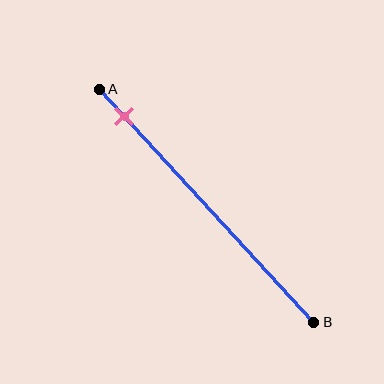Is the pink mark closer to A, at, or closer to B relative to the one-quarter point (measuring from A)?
The pink mark is closer to point A than the one-quarter point of segment AB.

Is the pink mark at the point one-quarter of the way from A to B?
No, the mark is at about 10% from A, not at the 25% one-quarter point.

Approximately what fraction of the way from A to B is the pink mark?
The pink mark is approximately 10% of the way from A to B.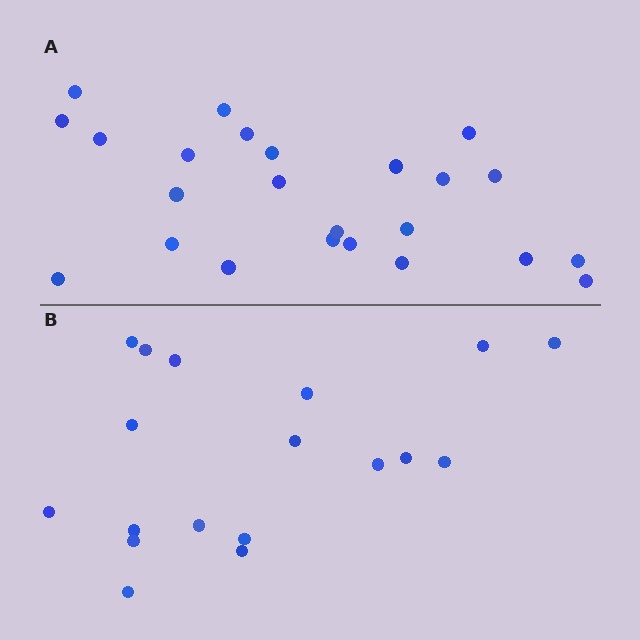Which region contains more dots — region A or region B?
Region A (the top region) has more dots.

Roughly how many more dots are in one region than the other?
Region A has about 6 more dots than region B.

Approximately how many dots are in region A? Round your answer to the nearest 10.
About 20 dots. (The exact count is 24, which rounds to 20.)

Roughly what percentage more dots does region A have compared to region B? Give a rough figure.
About 35% more.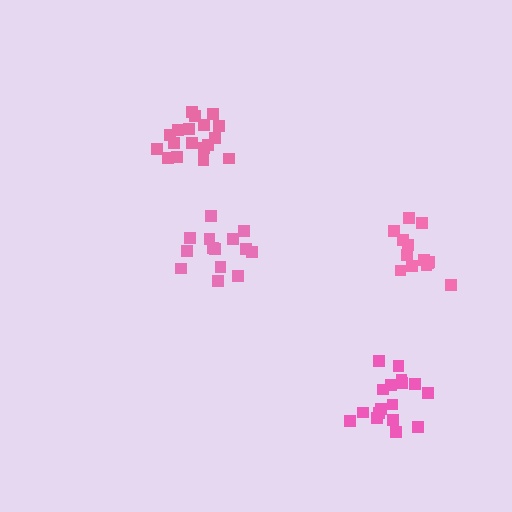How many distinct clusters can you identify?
There are 4 distinct clusters.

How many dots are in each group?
Group 1: 13 dots, Group 2: 17 dots, Group 3: 14 dots, Group 4: 18 dots (62 total).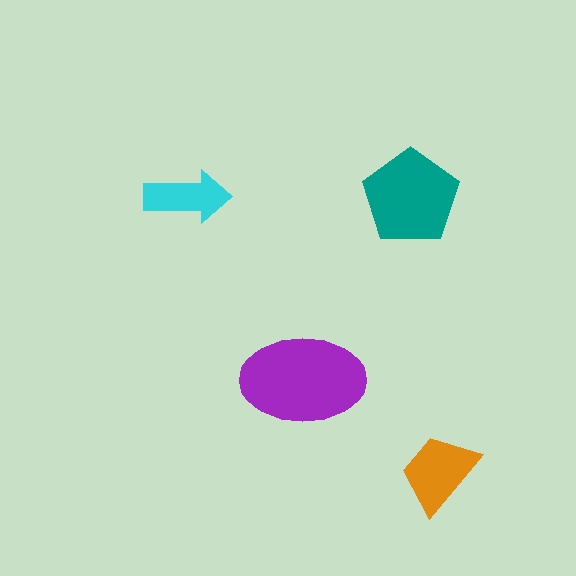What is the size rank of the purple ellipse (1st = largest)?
1st.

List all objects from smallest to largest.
The cyan arrow, the orange trapezoid, the teal pentagon, the purple ellipse.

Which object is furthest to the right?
The orange trapezoid is rightmost.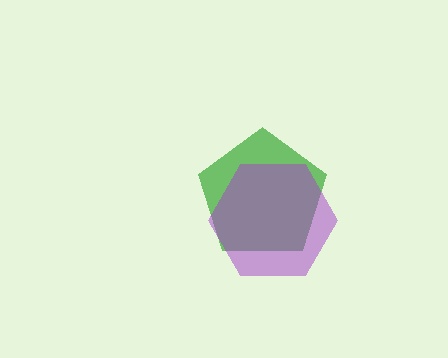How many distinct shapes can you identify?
There are 2 distinct shapes: a green pentagon, a purple hexagon.